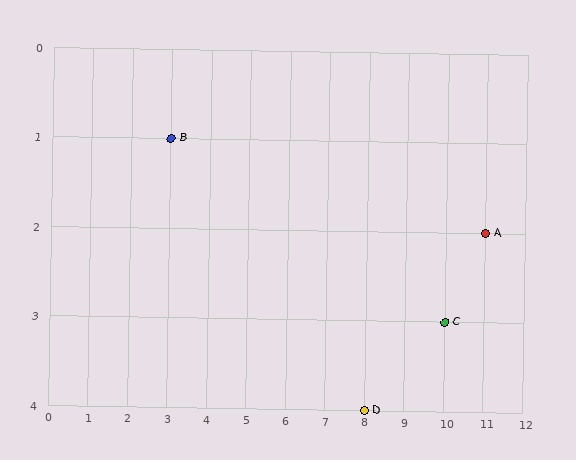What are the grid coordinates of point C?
Point C is at grid coordinates (10, 3).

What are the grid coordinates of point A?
Point A is at grid coordinates (11, 2).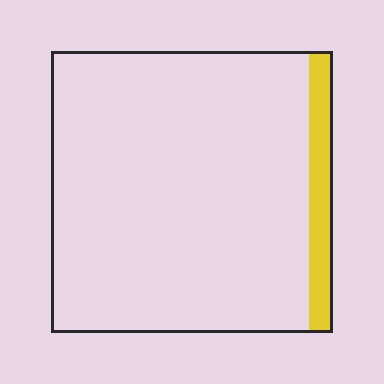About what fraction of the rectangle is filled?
About one tenth (1/10).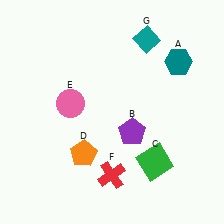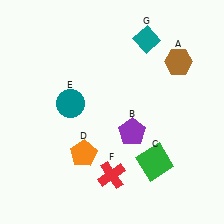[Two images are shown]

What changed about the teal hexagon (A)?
In Image 1, A is teal. In Image 2, it changed to brown.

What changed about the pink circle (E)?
In Image 1, E is pink. In Image 2, it changed to teal.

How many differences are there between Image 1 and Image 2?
There are 2 differences between the two images.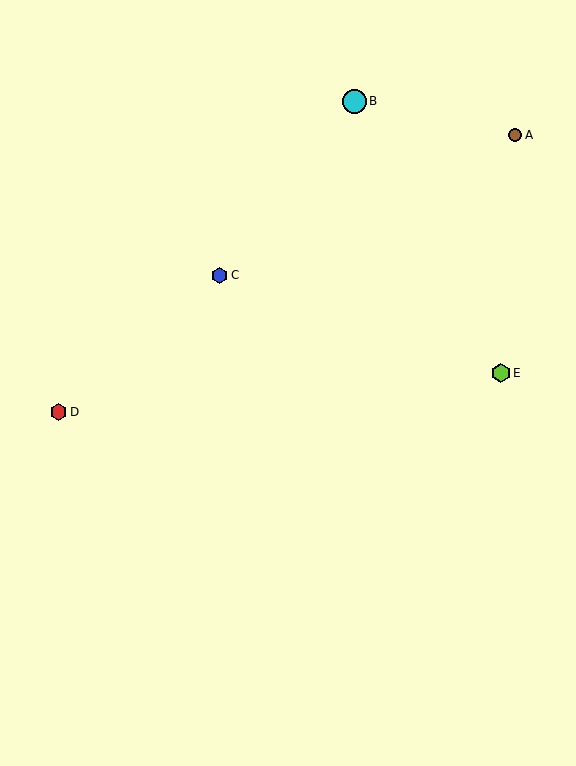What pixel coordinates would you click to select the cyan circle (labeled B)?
Click at (354, 101) to select the cyan circle B.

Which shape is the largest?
The cyan circle (labeled B) is the largest.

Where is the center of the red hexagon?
The center of the red hexagon is at (58, 412).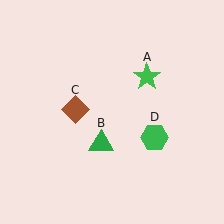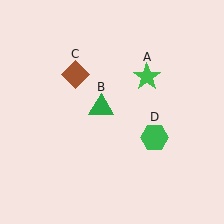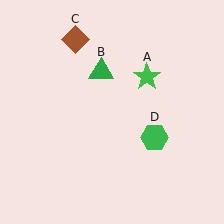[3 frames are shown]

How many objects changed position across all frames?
2 objects changed position: green triangle (object B), brown diamond (object C).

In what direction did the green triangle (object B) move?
The green triangle (object B) moved up.